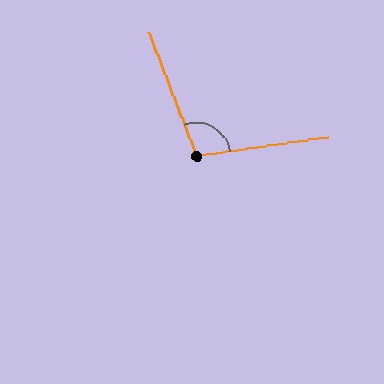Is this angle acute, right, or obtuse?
It is obtuse.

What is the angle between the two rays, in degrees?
Approximately 102 degrees.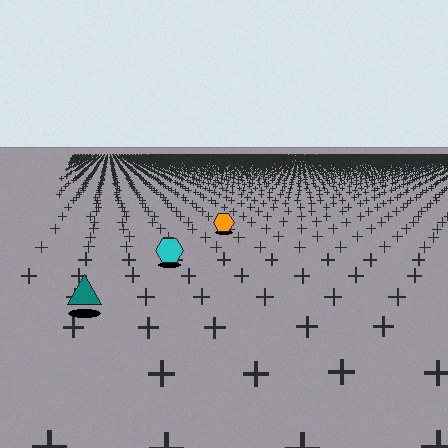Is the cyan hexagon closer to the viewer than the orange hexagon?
Yes. The cyan hexagon is closer — you can tell from the texture gradient: the ground texture is coarser near it.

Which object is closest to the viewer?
The teal triangle is closest. The texture marks near it are larger and more spread out.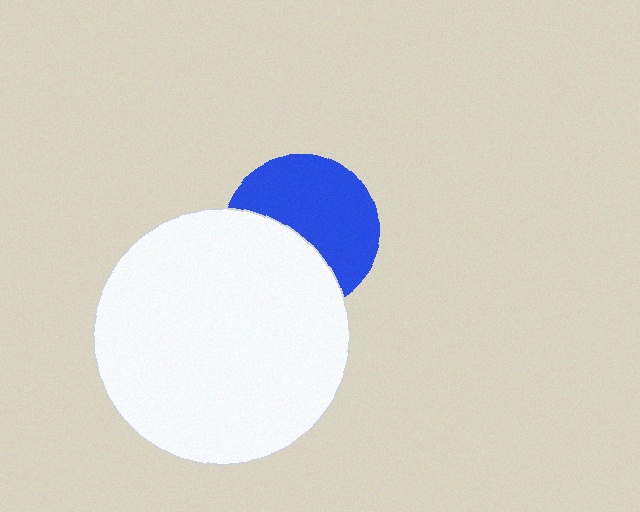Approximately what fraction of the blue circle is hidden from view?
Roughly 41% of the blue circle is hidden behind the white circle.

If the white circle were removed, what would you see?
You would see the complete blue circle.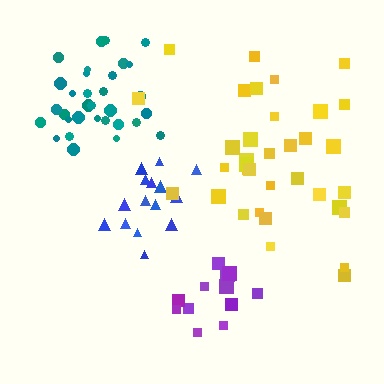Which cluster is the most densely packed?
Teal.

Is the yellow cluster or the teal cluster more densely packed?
Teal.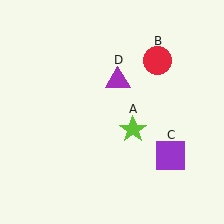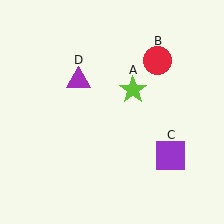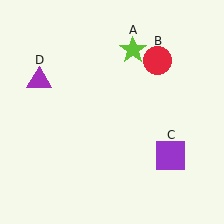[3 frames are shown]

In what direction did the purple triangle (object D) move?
The purple triangle (object D) moved left.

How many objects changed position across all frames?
2 objects changed position: lime star (object A), purple triangle (object D).